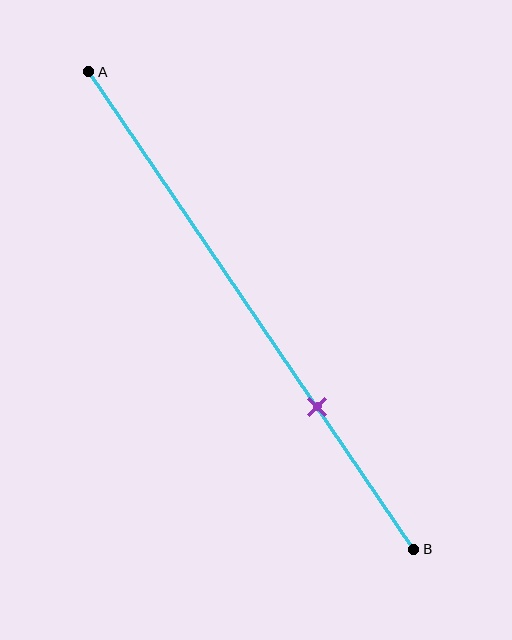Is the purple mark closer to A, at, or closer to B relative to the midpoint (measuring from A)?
The purple mark is closer to point B than the midpoint of segment AB.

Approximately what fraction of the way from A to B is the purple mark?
The purple mark is approximately 70% of the way from A to B.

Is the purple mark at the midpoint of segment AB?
No, the mark is at about 70% from A, not at the 50% midpoint.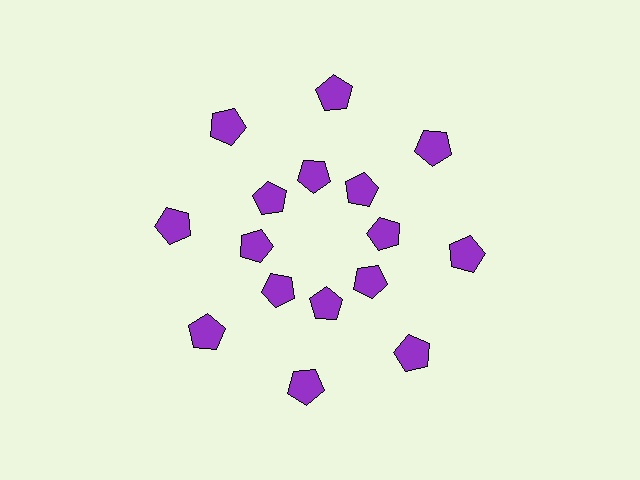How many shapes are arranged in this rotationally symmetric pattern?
There are 16 shapes, arranged in 8 groups of 2.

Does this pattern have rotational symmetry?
Yes, this pattern has 8-fold rotational symmetry. It looks the same after rotating 45 degrees around the center.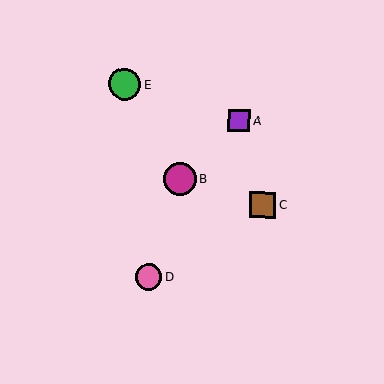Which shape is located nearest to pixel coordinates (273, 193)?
The brown square (labeled C) at (263, 205) is nearest to that location.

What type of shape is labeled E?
Shape E is a green circle.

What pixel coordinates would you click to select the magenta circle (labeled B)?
Click at (180, 179) to select the magenta circle B.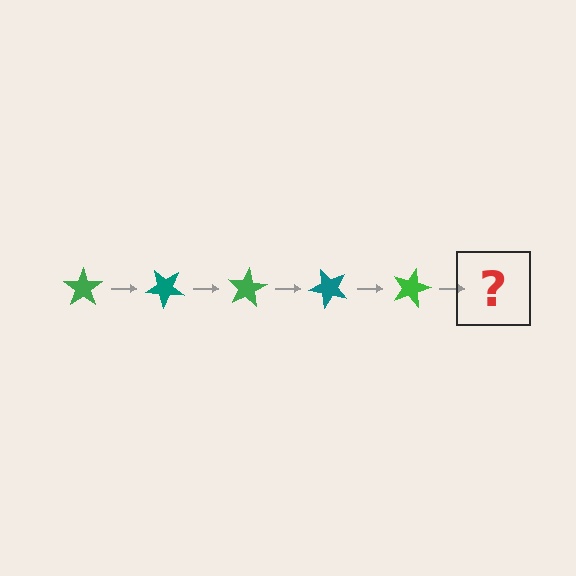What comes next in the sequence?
The next element should be a teal star, rotated 200 degrees from the start.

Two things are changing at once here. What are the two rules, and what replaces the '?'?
The two rules are that it rotates 40 degrees each step and the color cycles through green and teal. The '?' should be a teal star, rotated 200 degrees from the start.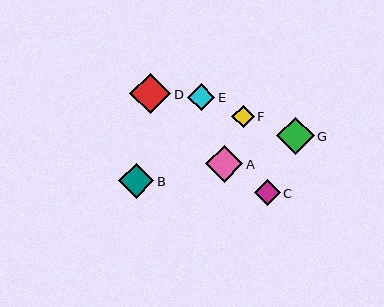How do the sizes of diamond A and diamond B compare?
Diamond A and diamond B are approximately the same size.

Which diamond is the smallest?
Diamond F is the smallest with a size of approximately 23 pixels.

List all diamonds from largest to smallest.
From largest to smallest: D, G, A, B, E, C, F.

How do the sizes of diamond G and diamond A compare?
Diamond G and diamond A are approximately the same size.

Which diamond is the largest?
Diamond D is the largest with a size of approximately 41 pixels.